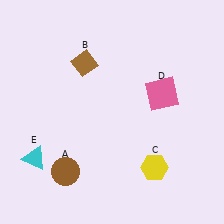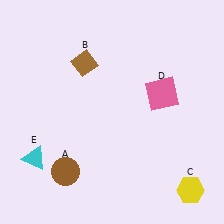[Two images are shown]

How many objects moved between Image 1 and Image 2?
1 object moved between the two images.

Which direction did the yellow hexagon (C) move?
The yellow hexagon (C) moved right.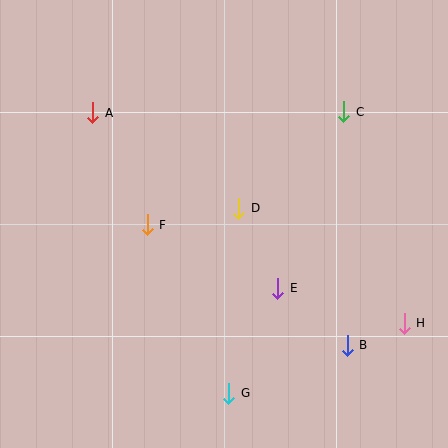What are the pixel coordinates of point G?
Point G is at (229, 394).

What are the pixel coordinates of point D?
Point D is at (239, 208).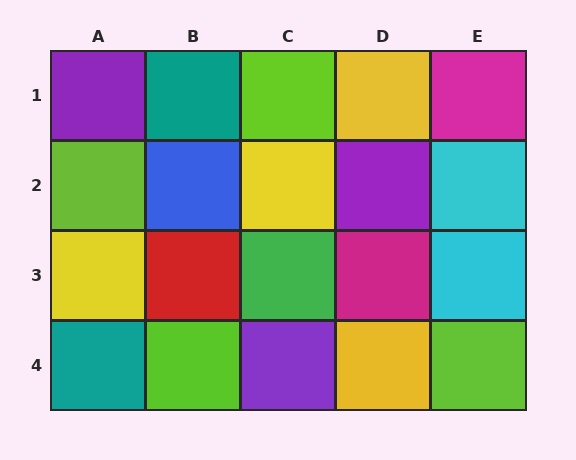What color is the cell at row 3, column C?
Green.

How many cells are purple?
3 cells are purple.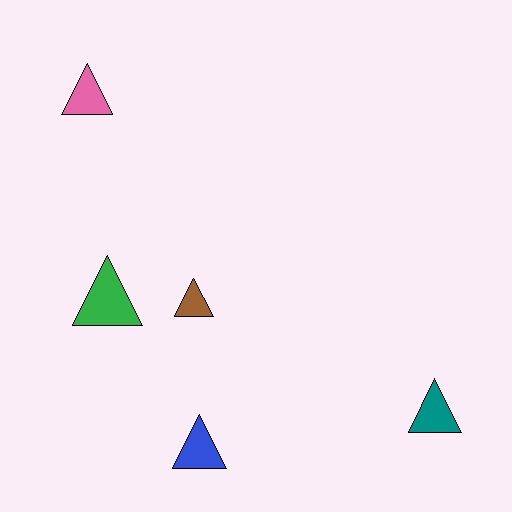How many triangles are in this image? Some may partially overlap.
There are 5 triangles.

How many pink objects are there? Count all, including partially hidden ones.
There is 1 pink object.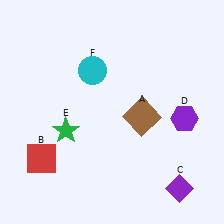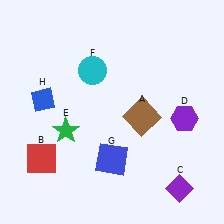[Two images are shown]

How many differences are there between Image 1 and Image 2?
There are 2 differences between the two images.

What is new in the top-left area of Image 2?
A blue diamond (H) was added in the top-left area of Image 2.